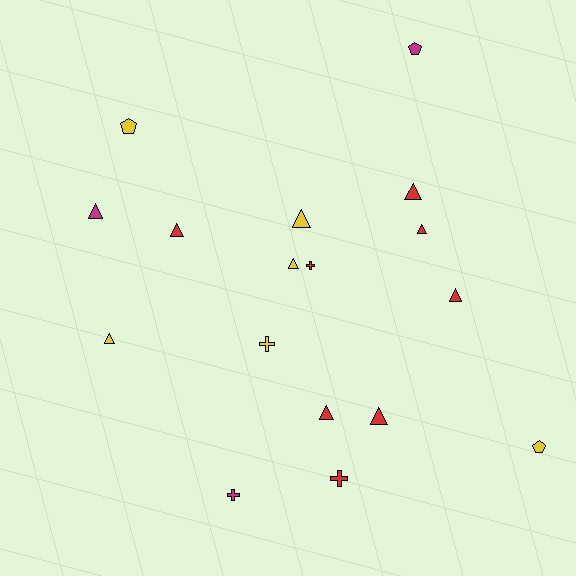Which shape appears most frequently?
Triangle, with 10 objects.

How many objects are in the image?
There are 17 objects.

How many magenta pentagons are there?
There is 1 magenta pentagon.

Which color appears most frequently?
Red, with 8 objects.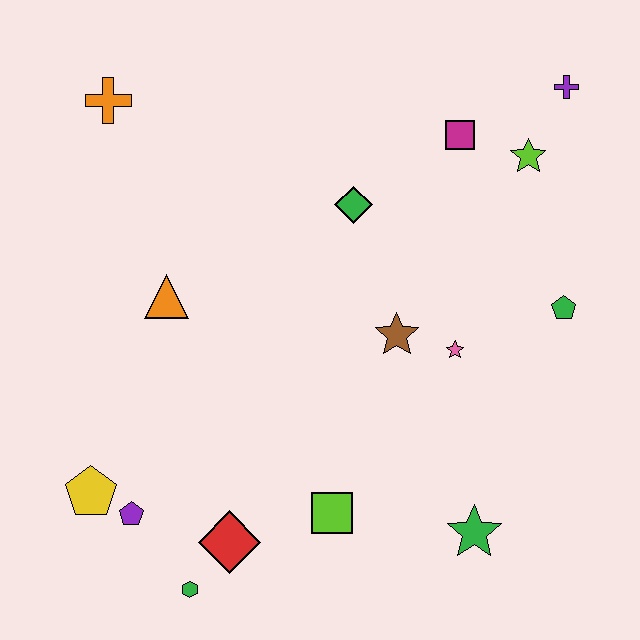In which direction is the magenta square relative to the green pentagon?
The magenta square is above the green pentagon.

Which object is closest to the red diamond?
The green hexagon is closest to the red diamond.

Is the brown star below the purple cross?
Yes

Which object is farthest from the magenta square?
The green hexagon is farthest from the magenta square.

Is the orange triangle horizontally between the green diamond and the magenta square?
No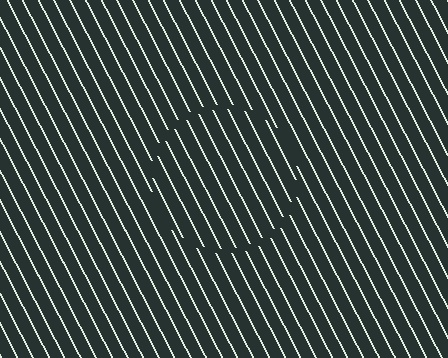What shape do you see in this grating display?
An illusory circle. The interior of the shape contains the same grating, shifted by half a period — the contour is defined by the phase discontinuity where line-ends from the inner and outer gratings abut.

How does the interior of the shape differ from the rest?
The interior of the shape contains the same grating, shifted by half a period — the contour is defined by the phase discontinuity where line-ends from the inner and outer gratings abut.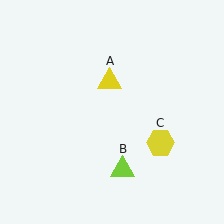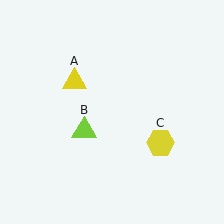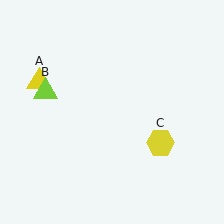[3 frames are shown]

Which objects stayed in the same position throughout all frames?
Yellow hexagon (object C) remained stationary.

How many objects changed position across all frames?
2 objects changed position: yellow triangle (object A), lime triangle (object B).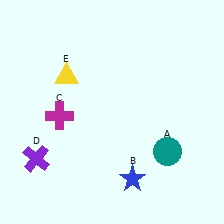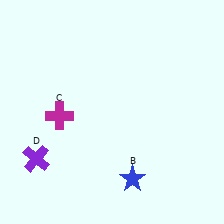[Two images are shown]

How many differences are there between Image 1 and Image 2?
There are 2 differences between the two images.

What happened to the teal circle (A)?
The teal circle (A) was removed in Image 2. It was in the bottom-right area of Image 1.